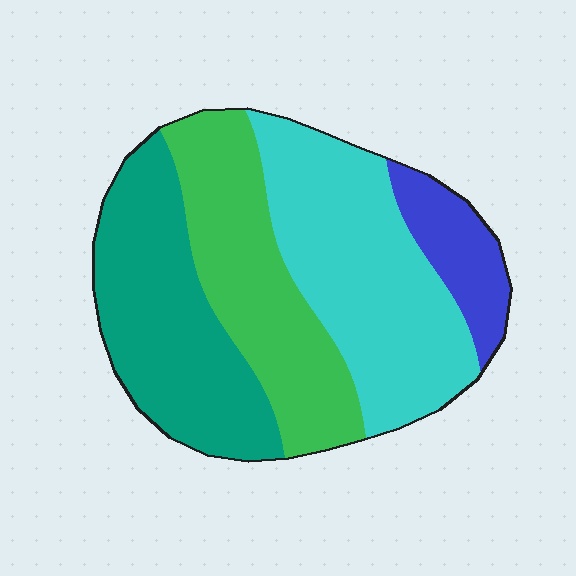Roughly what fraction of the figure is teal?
Teal covers about 30% of the figure.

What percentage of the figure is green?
Green covers about 25% of the figure.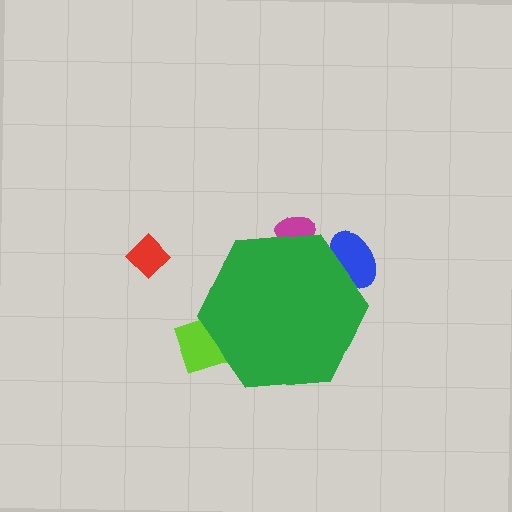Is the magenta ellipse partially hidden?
Yes, the magenta ellipse is partially hidden behind the green hexagon.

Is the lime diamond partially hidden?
Yes, the lime diamond is partially hidden behind the green hexagon.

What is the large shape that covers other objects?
A green hexagon.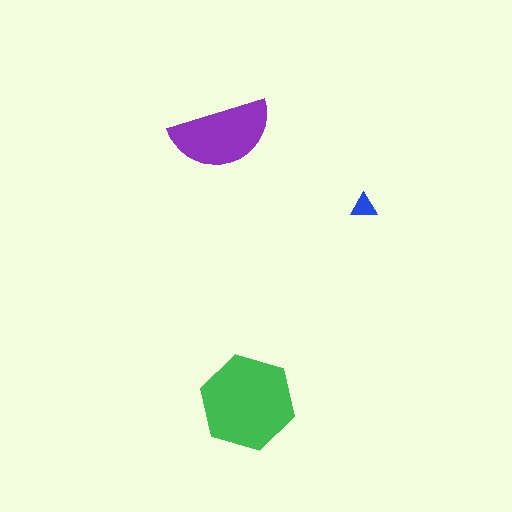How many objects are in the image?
There are 3 objects in the image.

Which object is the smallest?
The blue triangle.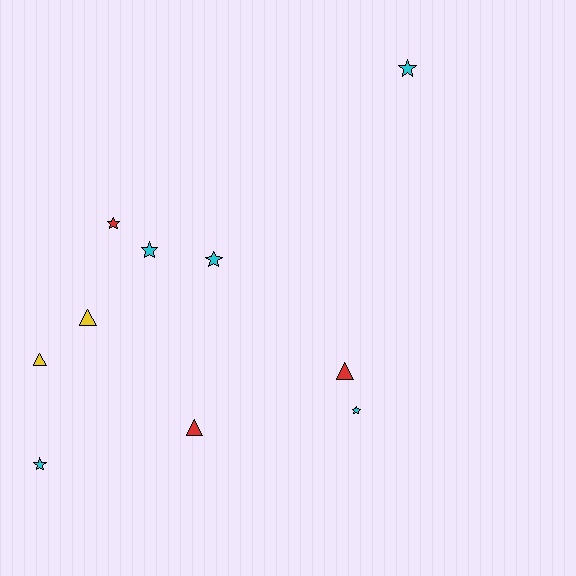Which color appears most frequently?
Cyan, with 5 objects.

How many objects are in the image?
There are 10 objects.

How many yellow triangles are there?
There are 2 yellow triangles.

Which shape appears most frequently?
Star, with 6 objects.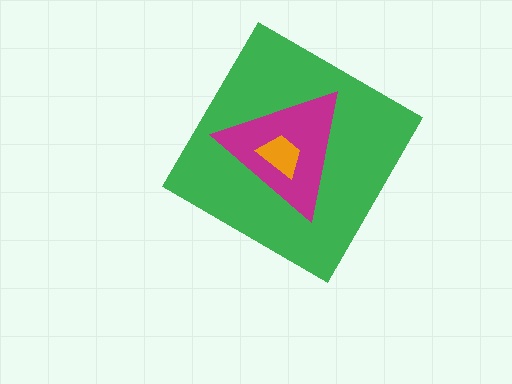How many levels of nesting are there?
3.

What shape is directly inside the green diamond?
The magenta triangle.